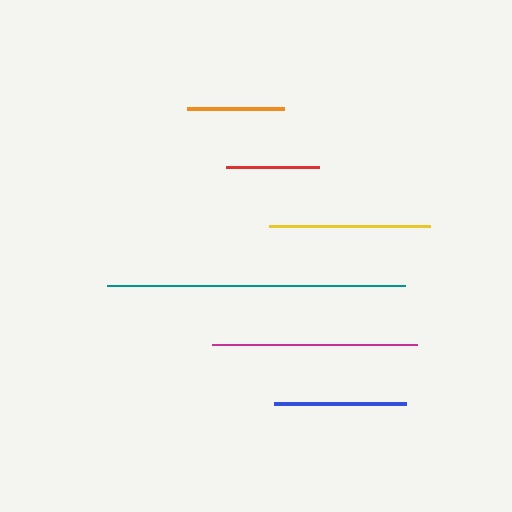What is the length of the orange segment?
The orange segment is approximately 98 pixels long.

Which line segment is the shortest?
The red line is the shortest at approximately 93 pixels.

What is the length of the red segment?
The red segment is approximately 93 pixels long.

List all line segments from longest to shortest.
From longest to shortest: teal, magenta, yellow, blue, orange, red.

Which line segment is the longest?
The teal line is the longest at approximately 297 pixels.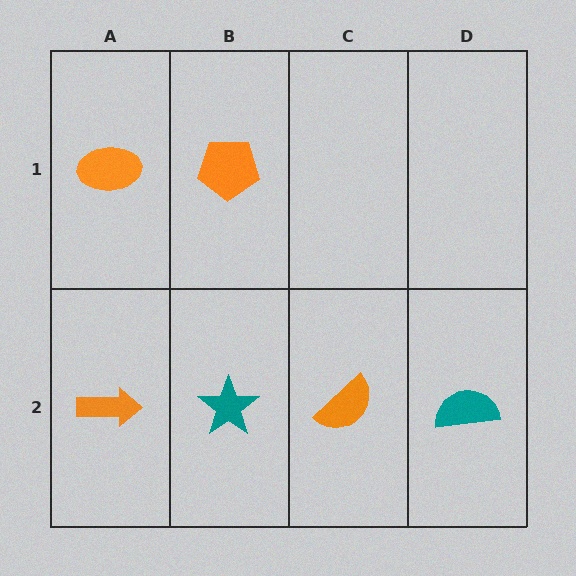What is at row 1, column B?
An orange pentagon.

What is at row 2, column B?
A teal star.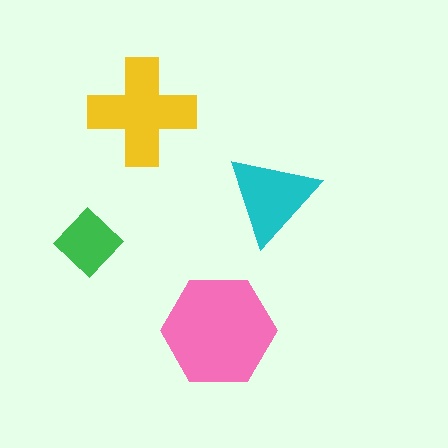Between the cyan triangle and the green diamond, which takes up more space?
The cyan triangle.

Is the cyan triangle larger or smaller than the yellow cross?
Smaller.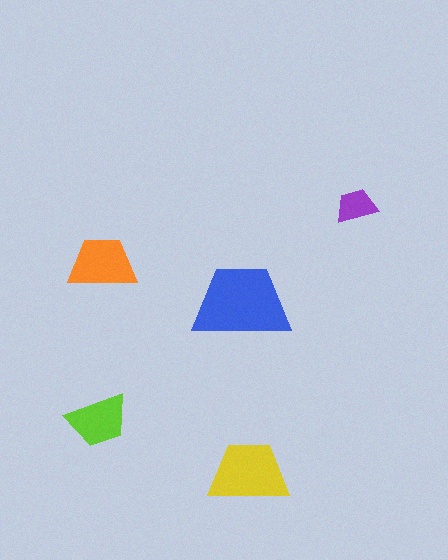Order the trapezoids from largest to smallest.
the blue one, the yellow one, the orange one, the lime one, the purple one.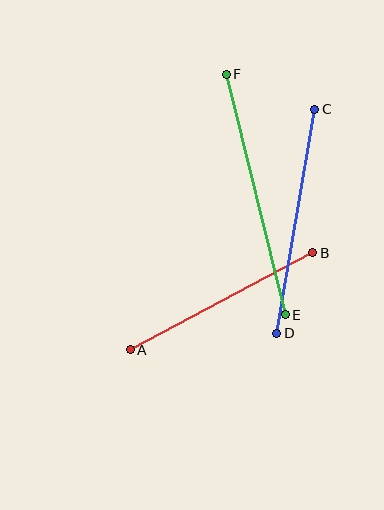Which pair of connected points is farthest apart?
Points E and F are farthest apart.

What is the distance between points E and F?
The distance is approximately 248 pixels.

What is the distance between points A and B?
The distance is approximately 207 pixels.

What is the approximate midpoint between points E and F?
The midpoint is at approximately (256, 194) pixels.